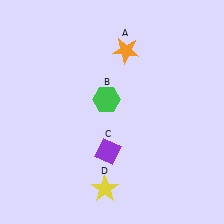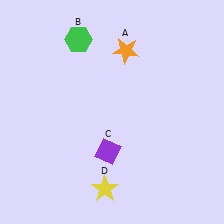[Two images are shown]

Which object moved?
The green hexagon (B) moved up.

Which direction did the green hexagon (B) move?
The green hexagon (B) moved up.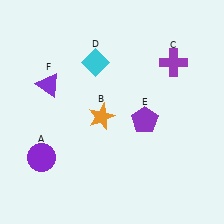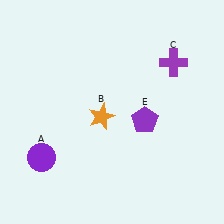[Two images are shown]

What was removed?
The cyan diamond (D), the purple triangle (F) were removed in Image 2.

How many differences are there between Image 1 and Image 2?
There are 2 differences between the two images.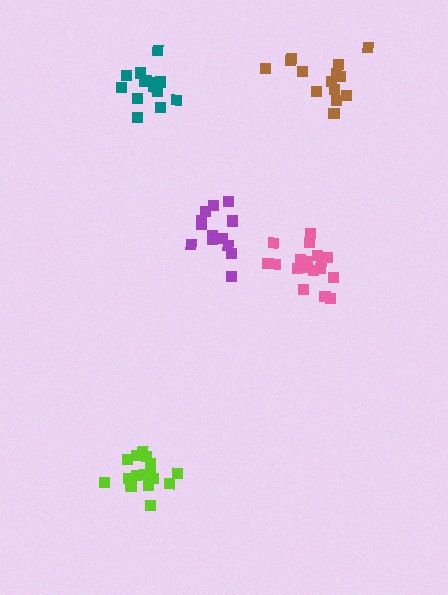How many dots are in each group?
Group 1: 13 dots, Group 2: 14 dots, Group 3: 17 dots, Group 4: 16 dots, Group 5: 18 dots (78 total).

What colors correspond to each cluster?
The clusters are colored: purple, brown, lime, teal, pink.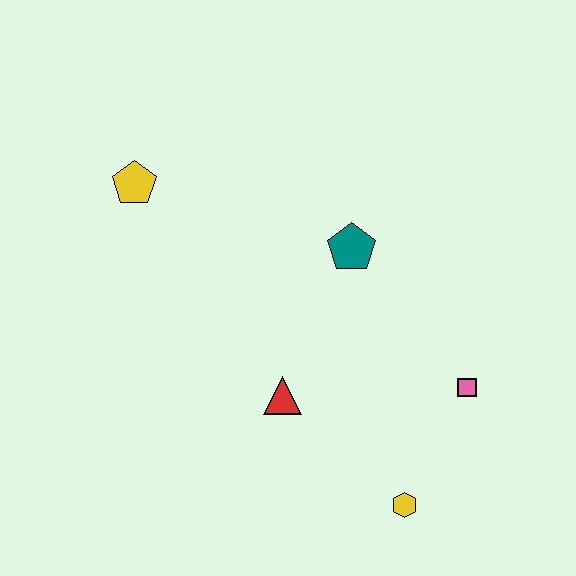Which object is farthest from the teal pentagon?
The yellow hexagon is farthest from the teal pentagon.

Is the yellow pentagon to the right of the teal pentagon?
No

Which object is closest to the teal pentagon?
The red triangle is closest to the teal pentagon.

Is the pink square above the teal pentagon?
No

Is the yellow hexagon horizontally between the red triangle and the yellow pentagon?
No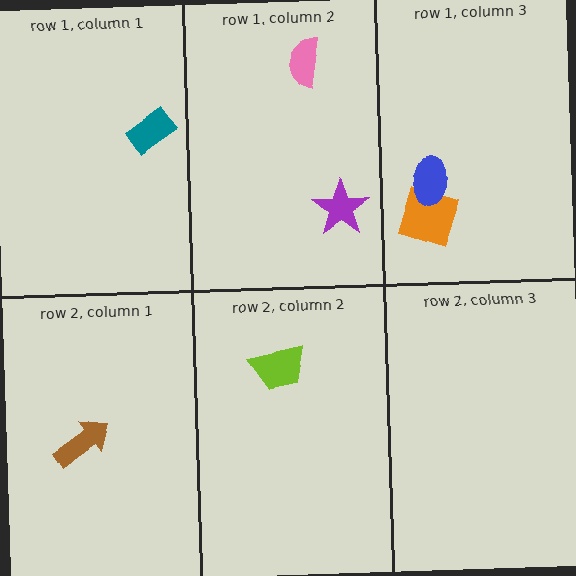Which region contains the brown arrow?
The row 2, column 1 region.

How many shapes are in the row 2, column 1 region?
1.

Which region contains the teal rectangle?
The row 1, column 1 region.